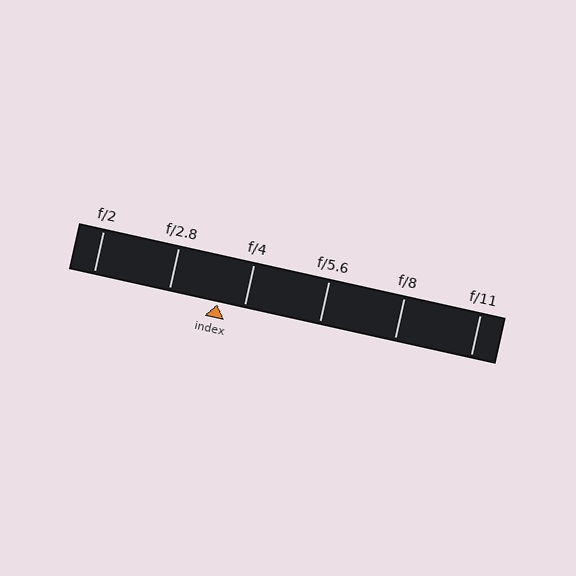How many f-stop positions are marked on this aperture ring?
There are 6 f-stop positions marked.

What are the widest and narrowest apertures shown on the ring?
The widest aperture shown is f/2 and the narrowest is f/11.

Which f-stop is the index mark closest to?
The index mark is closest to f/4.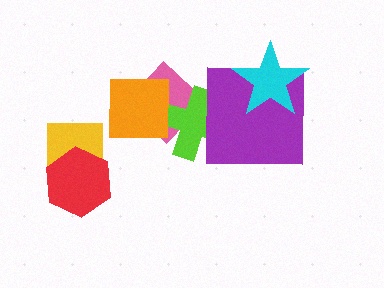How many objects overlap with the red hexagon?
1 object overlaps with the red hexagon.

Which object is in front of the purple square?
The cyan star is in front of the purple square.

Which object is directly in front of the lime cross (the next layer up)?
The orange square is directly in front of the lime cross.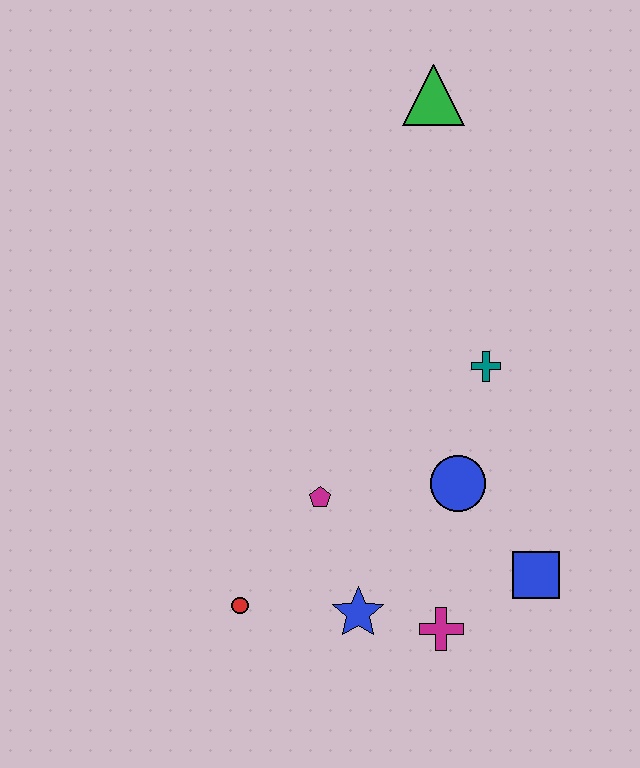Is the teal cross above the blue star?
Yes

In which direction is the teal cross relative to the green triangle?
The teal cross is below the green triangle.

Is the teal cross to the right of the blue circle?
Yes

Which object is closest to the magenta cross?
The blue star is closest to the magenta cross.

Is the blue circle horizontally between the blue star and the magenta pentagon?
No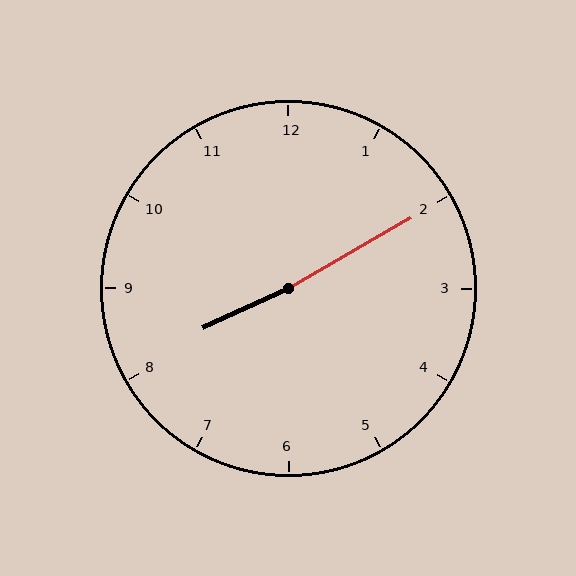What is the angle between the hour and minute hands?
Approximately 175 degrees.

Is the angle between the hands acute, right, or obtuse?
It is obtuse.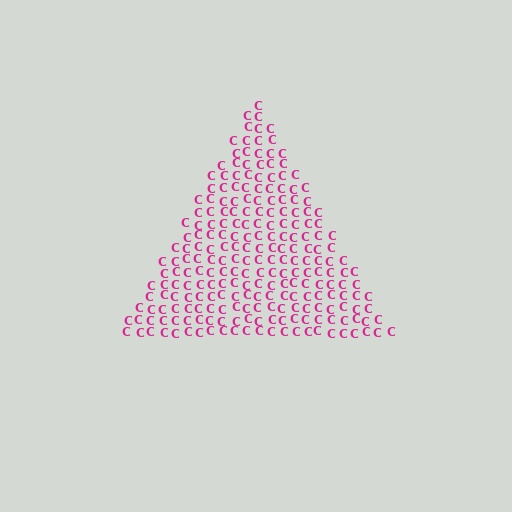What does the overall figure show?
The overall figure shows a triangle.